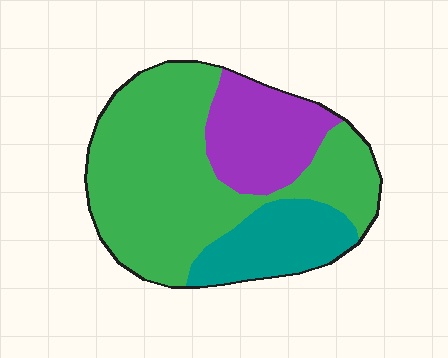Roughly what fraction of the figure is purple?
Purple covers 22% of the figure.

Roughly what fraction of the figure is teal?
Teal covers 19% of the figure.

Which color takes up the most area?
Green, at roughly 60%.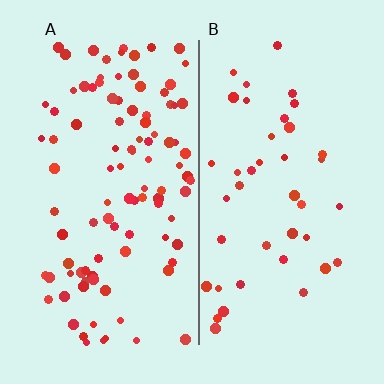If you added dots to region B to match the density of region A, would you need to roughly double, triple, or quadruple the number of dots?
Approximately double.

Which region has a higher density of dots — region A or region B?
A (the left).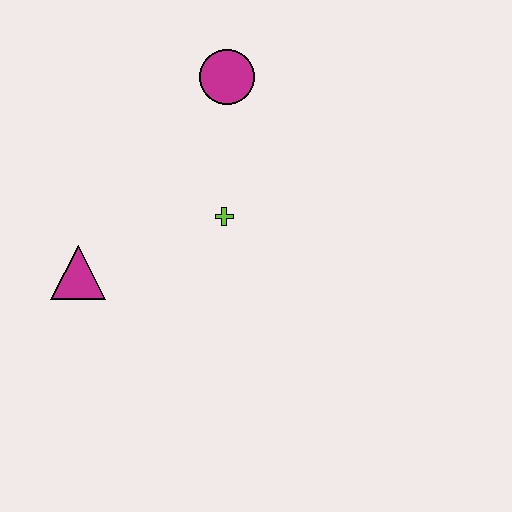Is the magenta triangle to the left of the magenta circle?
Yes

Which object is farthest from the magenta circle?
The magenta triangle is farthest from the magenta circle.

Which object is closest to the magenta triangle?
The lime cross is closest to the magenta triangle.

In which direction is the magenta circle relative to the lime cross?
The magenta circle is above the lime cross.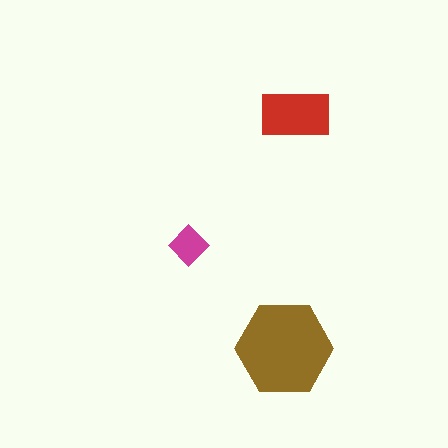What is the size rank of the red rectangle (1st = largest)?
2nd.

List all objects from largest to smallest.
The brown hexagon, the red rectangle, the magenta diamond.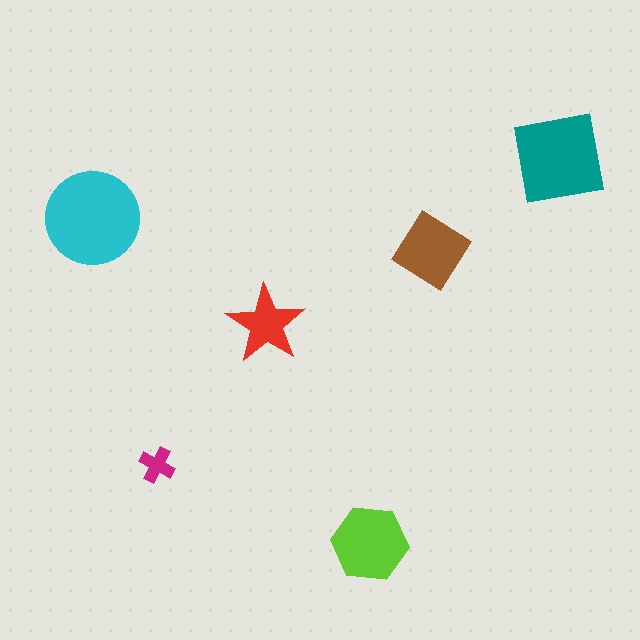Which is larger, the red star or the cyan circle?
The cyan circle.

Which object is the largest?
The cyan circle.